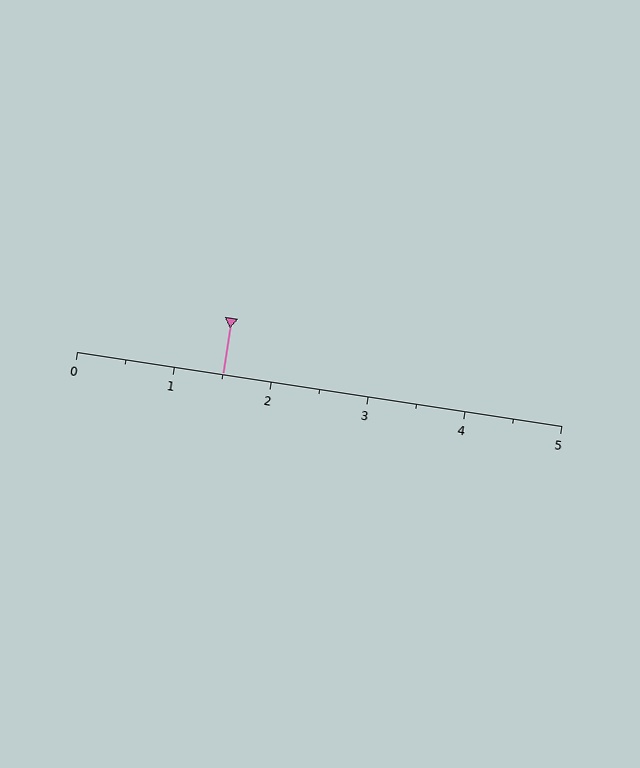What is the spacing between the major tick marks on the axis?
The major ticks are spaced 1 apart.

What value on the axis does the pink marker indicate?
The marker indicates approximately 1.5.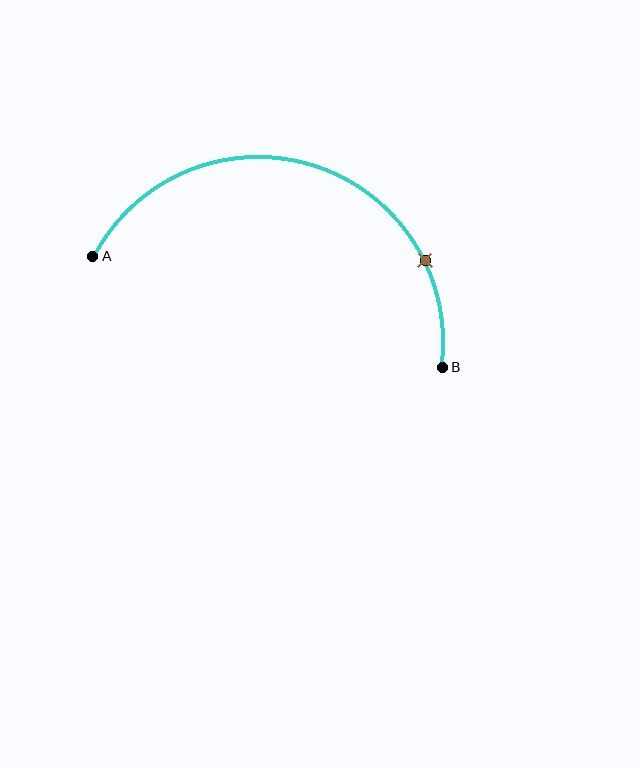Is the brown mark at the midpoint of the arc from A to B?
No. The brown mark lies on the arc but is closer to endpoint B. The arc midpoint would be at the point on the curve equidistant along the arc from both A and B.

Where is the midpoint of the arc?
The arc midpoint is the point on the curve farthest from the straight line joining A and B. It sits above that line.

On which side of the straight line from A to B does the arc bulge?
The arc bulges above the straight line connecting A and B.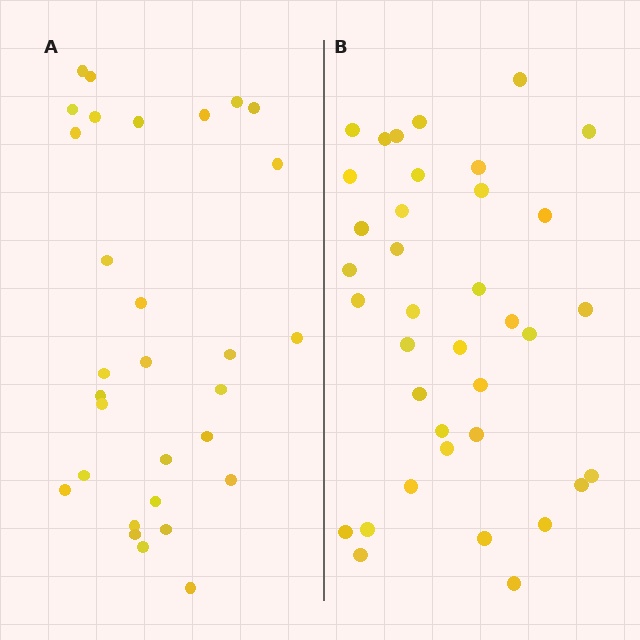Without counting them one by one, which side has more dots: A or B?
Region B (the right region) has more dots.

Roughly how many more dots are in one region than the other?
Region B has roughly 8 or so more dots than region A.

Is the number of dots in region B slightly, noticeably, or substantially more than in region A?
Region B has only slightly more — the two regions are fairly close. The ratio is roughly 1.2 to 1.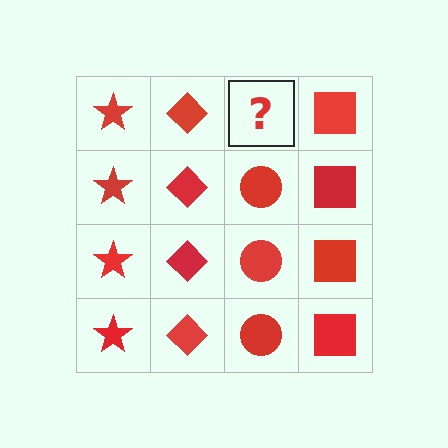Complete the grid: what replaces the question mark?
The question mark should be replaced with a red circle.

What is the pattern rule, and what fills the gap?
The rule is that each column has a consistent shape. The gap should be filled with a red circle.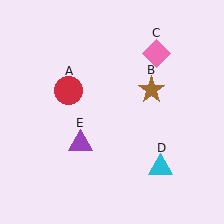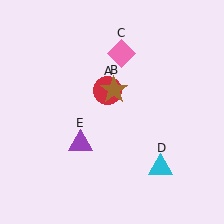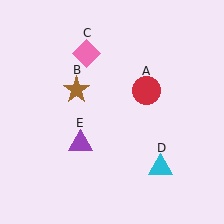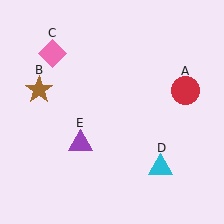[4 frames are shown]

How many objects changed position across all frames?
3 objects changed position: red circle (object A), brown star (object B), pink diamond (object C).